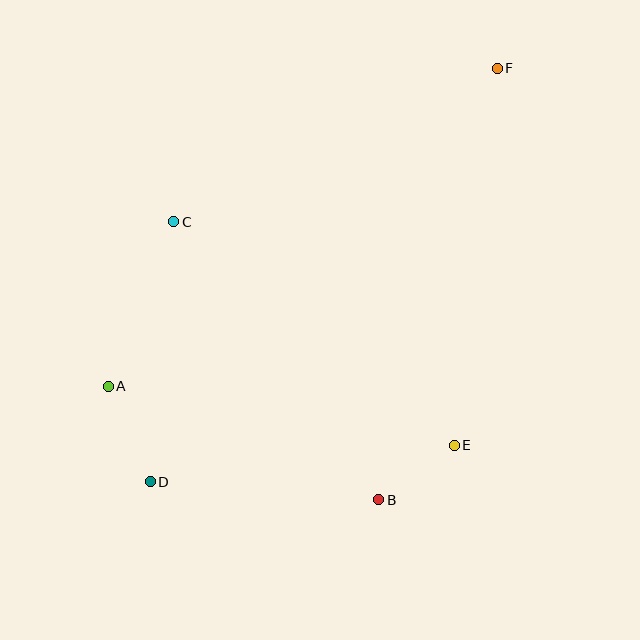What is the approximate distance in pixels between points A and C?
The distance between A and C is approximately 177 pixels.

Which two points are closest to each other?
Points B and E are closest to each other.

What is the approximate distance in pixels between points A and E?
The distance between A and E is approximately 351 pixels.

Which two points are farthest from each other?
Points D and F are farthest from each other.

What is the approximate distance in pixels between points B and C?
The distance between B and C is approximately 346 pixels.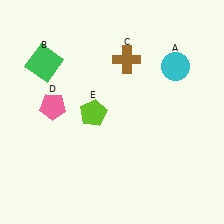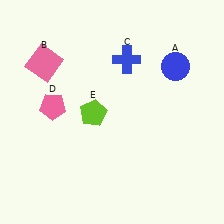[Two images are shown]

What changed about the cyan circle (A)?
In Image 1, A is cyan. In Image 2, it changed to blue.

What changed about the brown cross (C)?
In Image 1, C is brown. In Image 2, it changed to blue.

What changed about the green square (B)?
In Image 1, B is green. In Image 2, it changed to pink.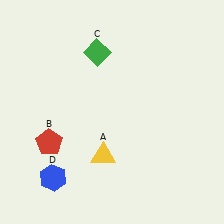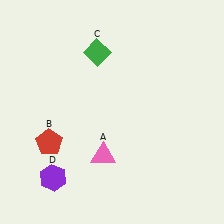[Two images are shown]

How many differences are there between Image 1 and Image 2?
There are 2 differences between the two images.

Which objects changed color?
A changed from yellow to pink. D changed from blue to purple.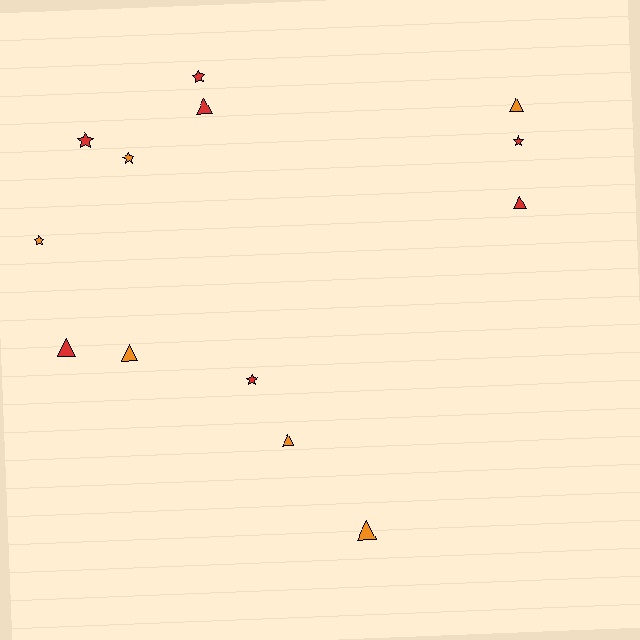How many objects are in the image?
There are 13 objects.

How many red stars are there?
There are 4 red stars.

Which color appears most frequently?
Red, with 7 objects.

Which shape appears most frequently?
Triangle, with 7 objects.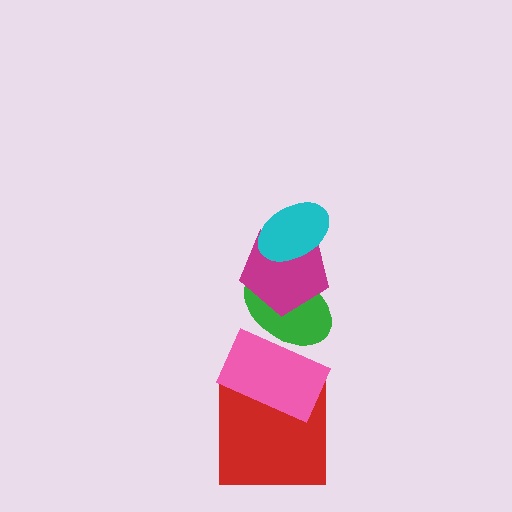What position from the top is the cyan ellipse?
The cyan ellipse is 1st from the top.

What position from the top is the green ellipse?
The green ellipse is 3rd from the top.